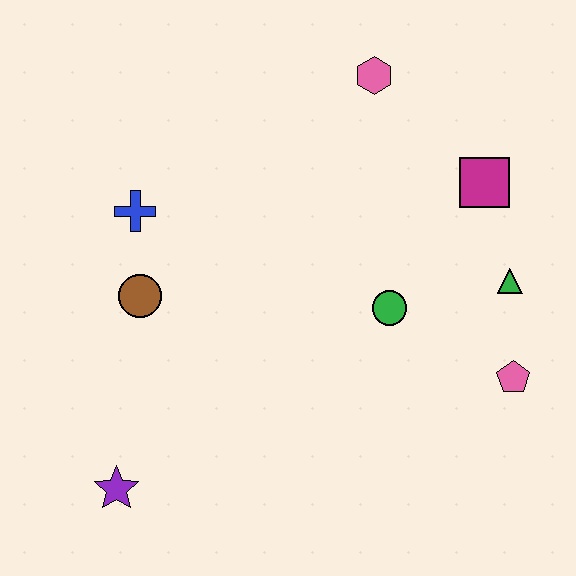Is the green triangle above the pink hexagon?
No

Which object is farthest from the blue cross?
The pink pentagon is farthest from the blue cross.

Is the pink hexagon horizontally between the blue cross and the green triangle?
Yes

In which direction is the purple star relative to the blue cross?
The purple star is below the blue cross.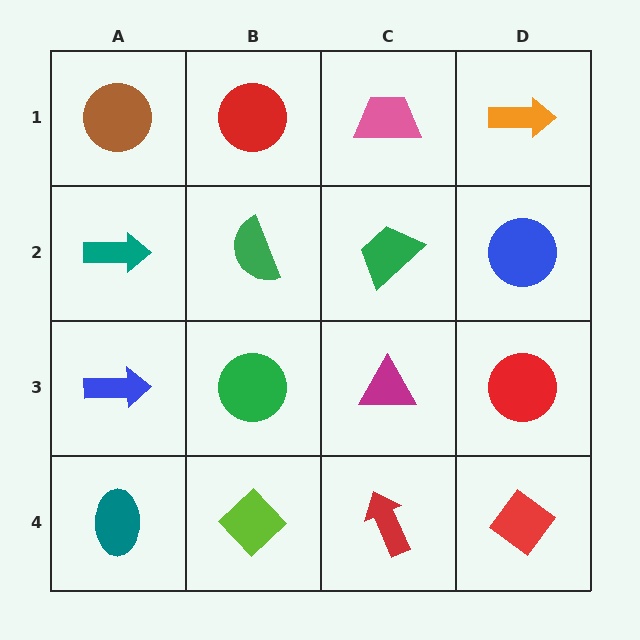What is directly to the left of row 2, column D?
A green trapezoid.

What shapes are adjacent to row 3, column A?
A teal arrow (row 2, column A), a teal ellipse (row 4, column A), a green circle (row 3, column B).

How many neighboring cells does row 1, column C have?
3.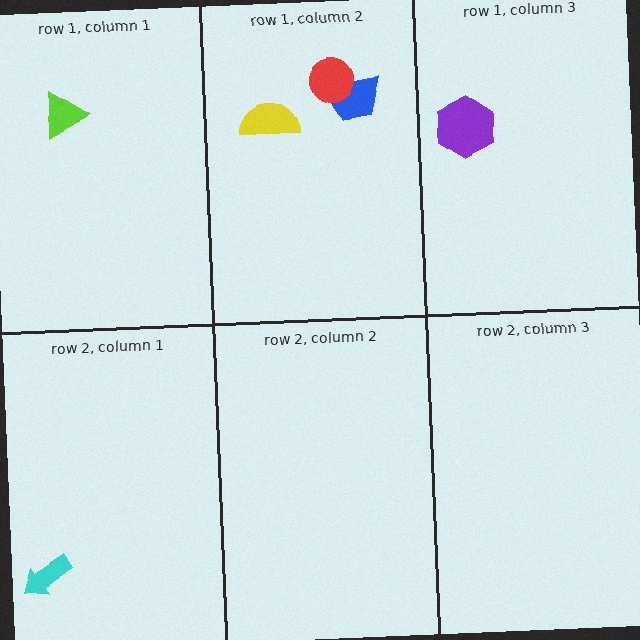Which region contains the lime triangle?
The row 1, column 1 region.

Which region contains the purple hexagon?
The row 1, column 3 region.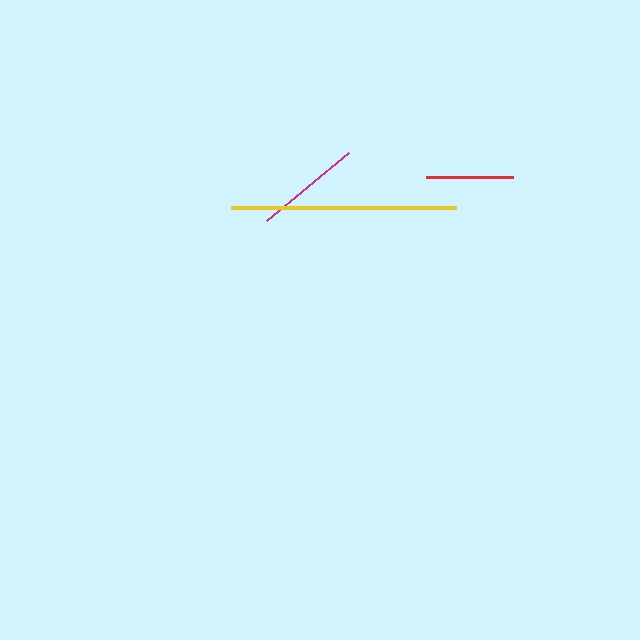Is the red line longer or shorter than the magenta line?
The magenta line is longer than the red line.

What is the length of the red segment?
The red segment is approximately 87 pixels long.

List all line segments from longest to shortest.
From longest to shortest: yellow, magenta, red.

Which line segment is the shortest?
The red line is the shortest at approximately 87 pixels.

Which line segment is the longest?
The yellow line is the longest at approximately 225 pixels.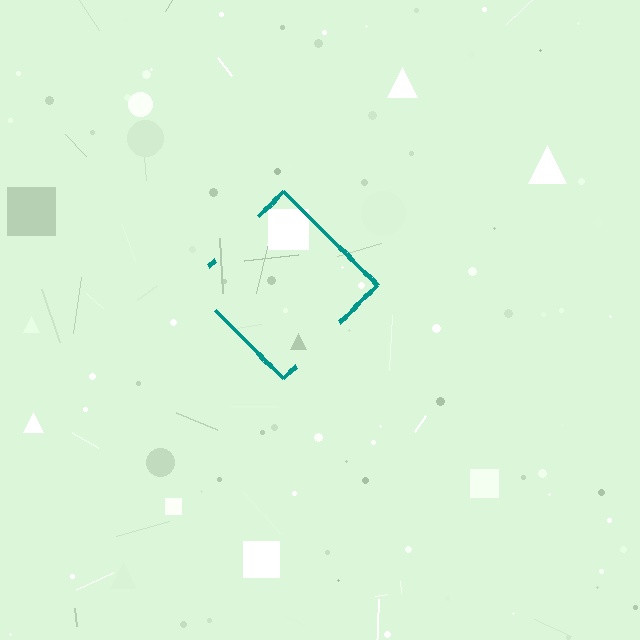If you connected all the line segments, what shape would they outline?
They would outline a diamond.